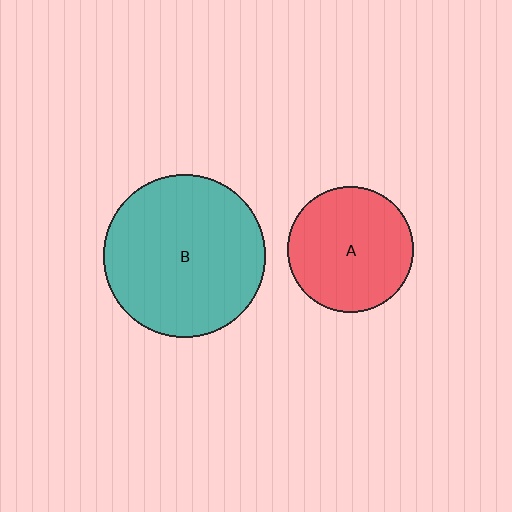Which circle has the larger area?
Circle B (teal).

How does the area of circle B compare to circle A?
Approximately 1.7 times.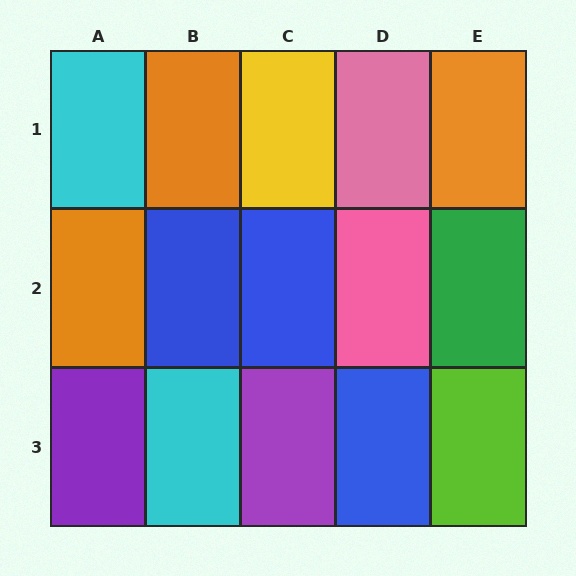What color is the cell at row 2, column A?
Orange.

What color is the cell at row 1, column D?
Pink.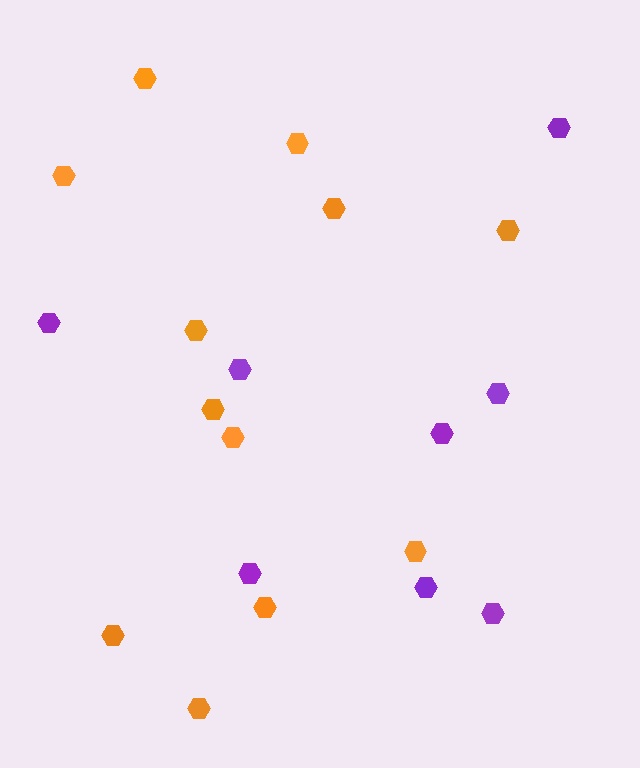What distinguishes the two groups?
There are 2 groups: one group of orange hexagons (12) and one group of purple hexagons (8).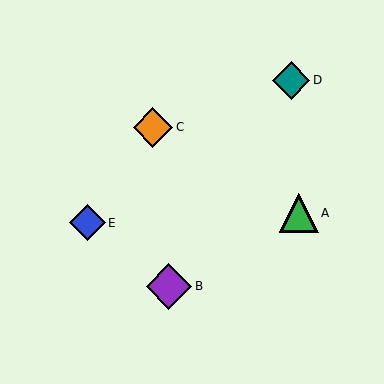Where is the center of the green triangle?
The center of the green triangle is at (299, 213).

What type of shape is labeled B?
Shape B is a purple diamond.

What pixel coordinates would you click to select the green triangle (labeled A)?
Click at (299, 213) to select the green triangle A.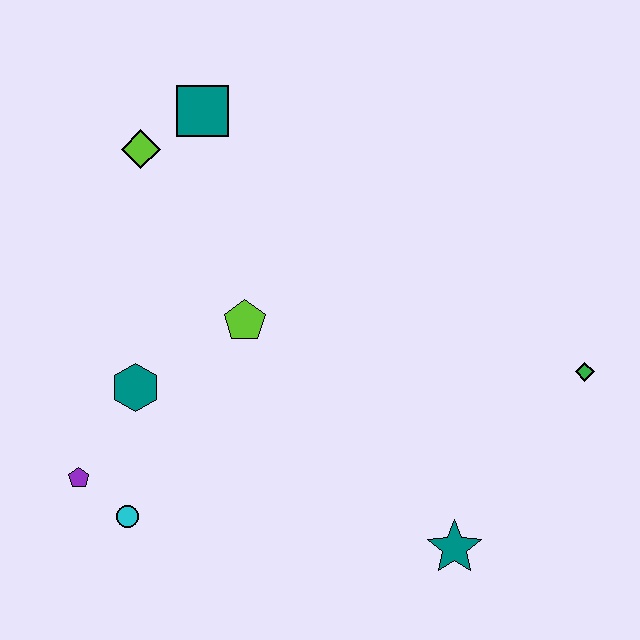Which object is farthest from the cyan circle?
The green diamond is farthest from the cyan circle.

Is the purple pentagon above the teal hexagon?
No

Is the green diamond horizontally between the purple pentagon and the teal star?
No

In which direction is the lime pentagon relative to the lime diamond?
The lime pentagon is below the lime diamond.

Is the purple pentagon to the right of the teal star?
No